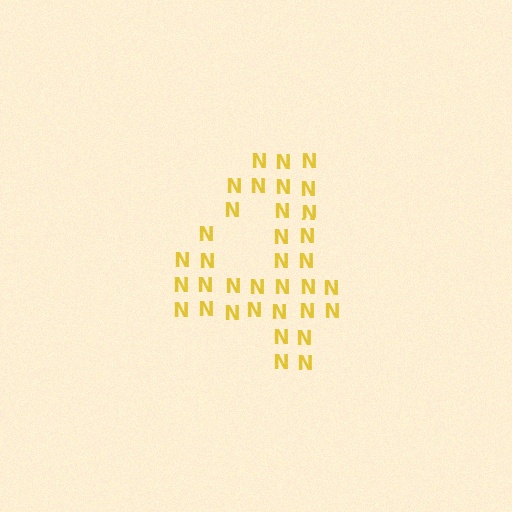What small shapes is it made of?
It is made of small letter N's.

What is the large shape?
The large shape is the digit 4.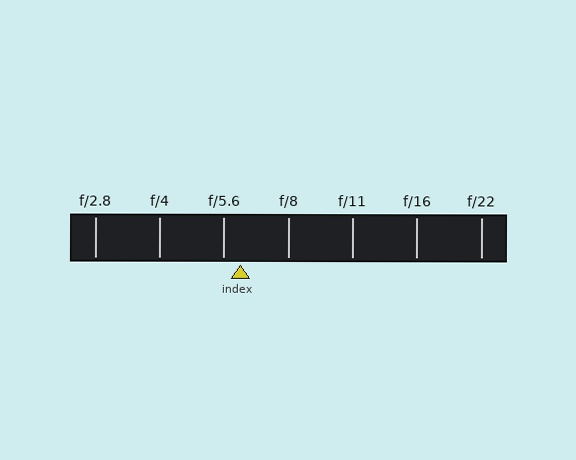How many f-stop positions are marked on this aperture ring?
There are 7 f-stop positions marked.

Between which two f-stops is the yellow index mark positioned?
The index mark is between f/5.6 and f/8.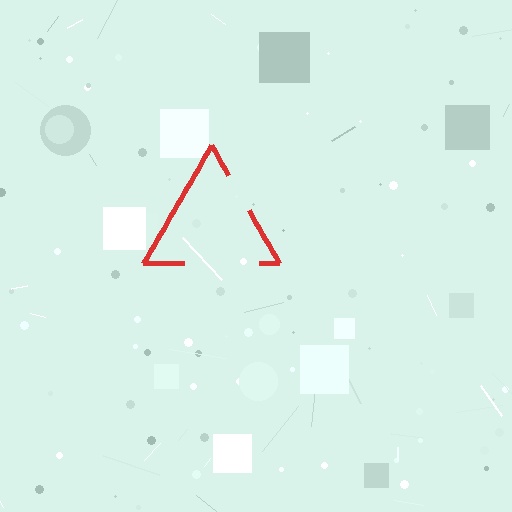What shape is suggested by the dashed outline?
The dashed outline suggests a triangle.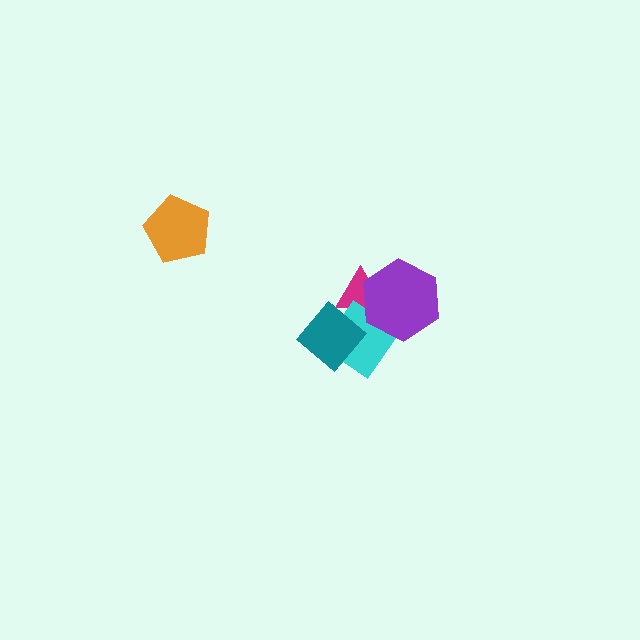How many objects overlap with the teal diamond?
2 objects overlap with the teal diamond.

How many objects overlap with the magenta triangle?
3 objects overlap with the magenta triangle.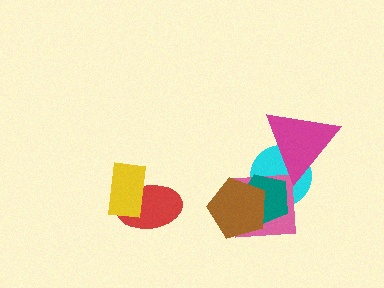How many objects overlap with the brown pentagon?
3 objects overlap with the brown pentagon.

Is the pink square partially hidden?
Yes, it is partially covered by another shape.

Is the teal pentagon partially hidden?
Yes, it is partially covered by another shape.